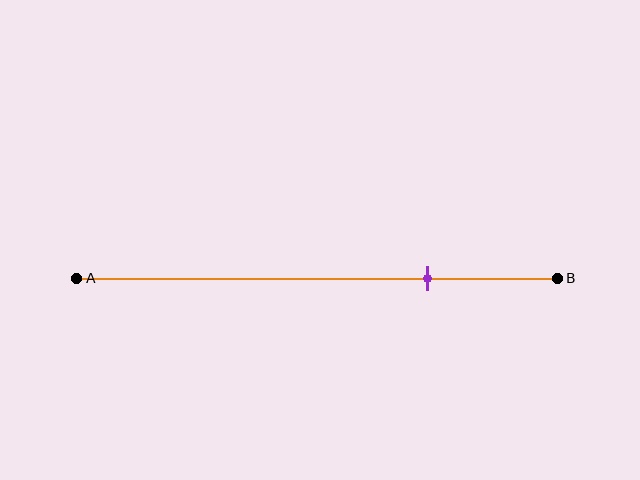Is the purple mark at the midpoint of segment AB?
No, the mark is at about 75% from A, not at the 50% midpoint.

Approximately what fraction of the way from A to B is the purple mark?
The purple mark is approximately 75% of the way from A to B.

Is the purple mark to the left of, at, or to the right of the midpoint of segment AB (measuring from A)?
The purple mark is to the right of the midpoint of segment AB.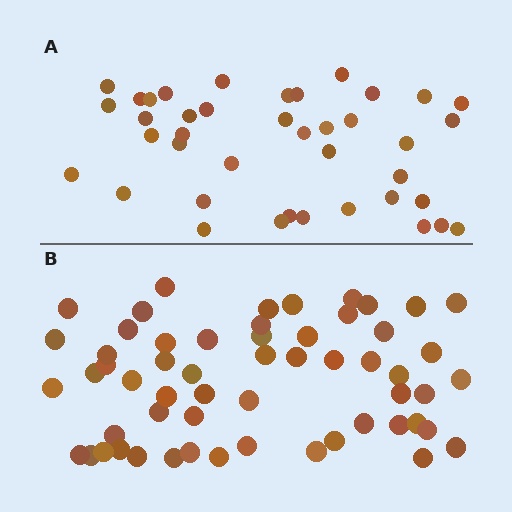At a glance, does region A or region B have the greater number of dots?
Region B (the bottom region) has more dots.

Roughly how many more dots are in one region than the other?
Region B has approximately 15 more dots than region A.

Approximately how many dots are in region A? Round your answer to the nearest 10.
About 40 dots.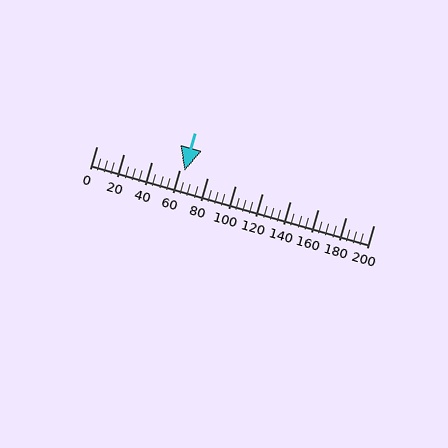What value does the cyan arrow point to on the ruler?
The cyan arrow points to approximately 64.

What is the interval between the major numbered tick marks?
The major tick marks are spaced 20 units apart.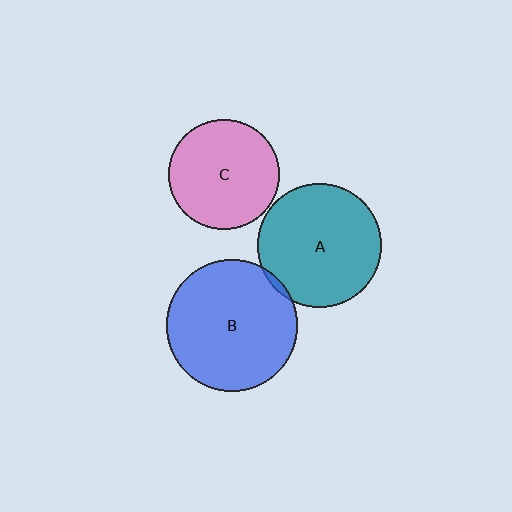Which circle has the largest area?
Circle B (blue).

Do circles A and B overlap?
Yes.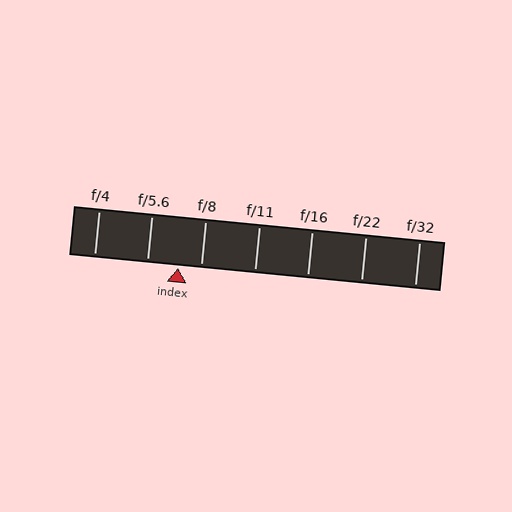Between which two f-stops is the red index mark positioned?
The index mark is between f/5.6 and f/8.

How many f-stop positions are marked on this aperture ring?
There are 7 f-stop positions marked.